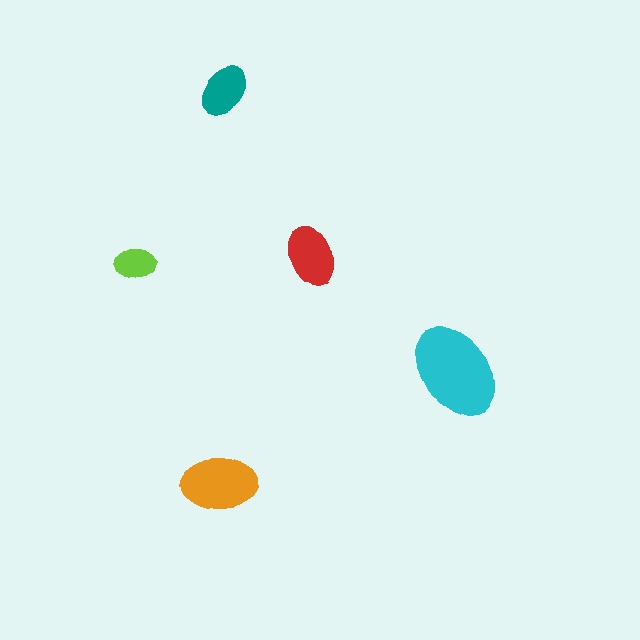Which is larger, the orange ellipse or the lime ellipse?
The orange one.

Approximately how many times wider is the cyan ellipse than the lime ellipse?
About 2.5 times wider.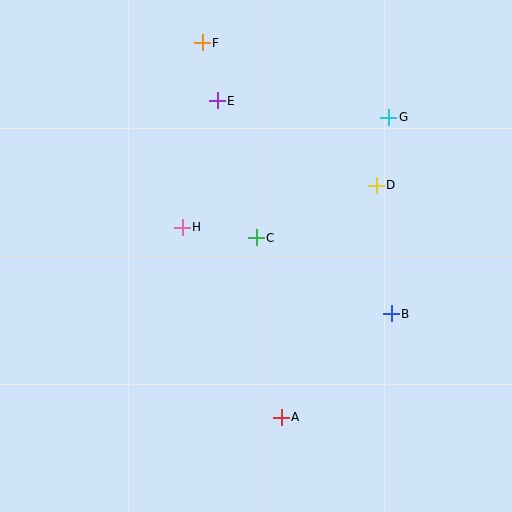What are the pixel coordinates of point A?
Point A is at (281, 417).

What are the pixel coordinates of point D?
Point D is at (376, 185).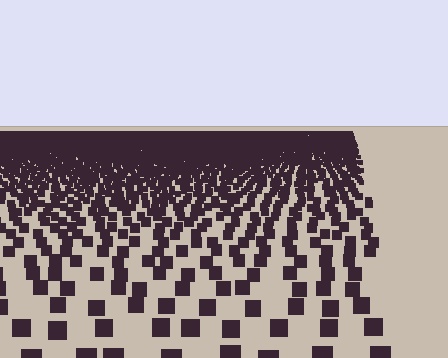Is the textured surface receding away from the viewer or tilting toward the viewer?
The surface is receding away from the viewer. Texture elements get smaller and denser toward the top.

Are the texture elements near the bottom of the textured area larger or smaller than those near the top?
Larger. Near the bottom, elements are closer to the viewer and appear at a bigger on-screen size.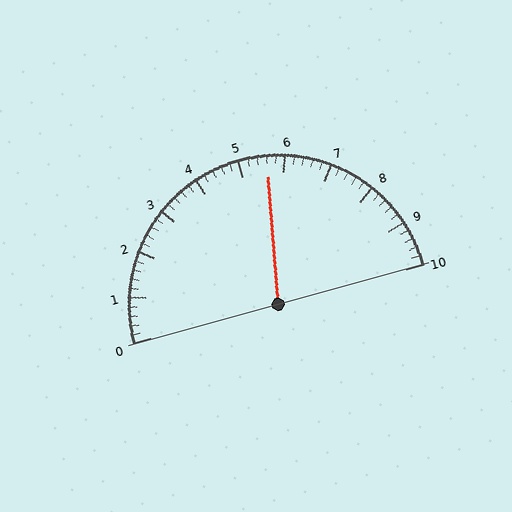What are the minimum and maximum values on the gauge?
The gauge ranges from 0 to 10.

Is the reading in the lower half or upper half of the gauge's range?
The reading is in the upper half of the range (0 to 10).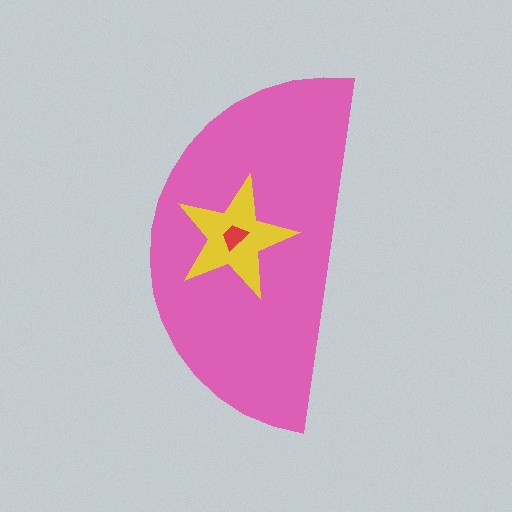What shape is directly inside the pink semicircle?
The yellow star.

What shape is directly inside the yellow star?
The red trapezoid.